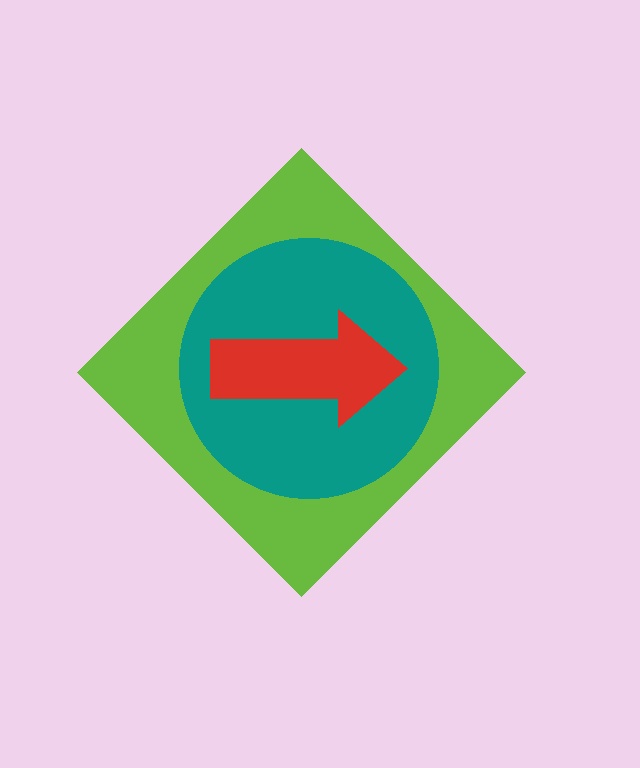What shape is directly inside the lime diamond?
The teal circle.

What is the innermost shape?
The red arrow.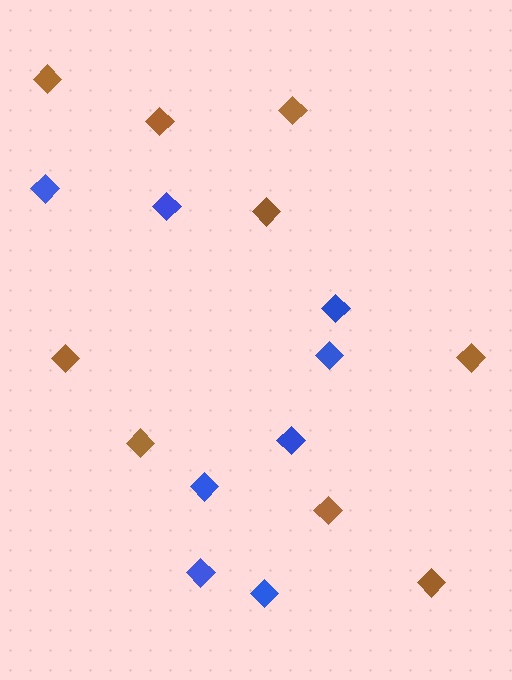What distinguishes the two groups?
There are 2 groups: one group of brown diamonds (9) and one group of blue diamonds (8).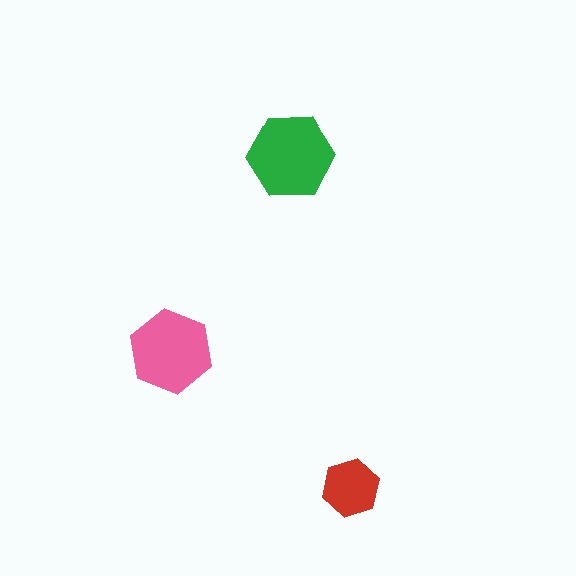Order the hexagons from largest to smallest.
the green one, the pink one, the red one.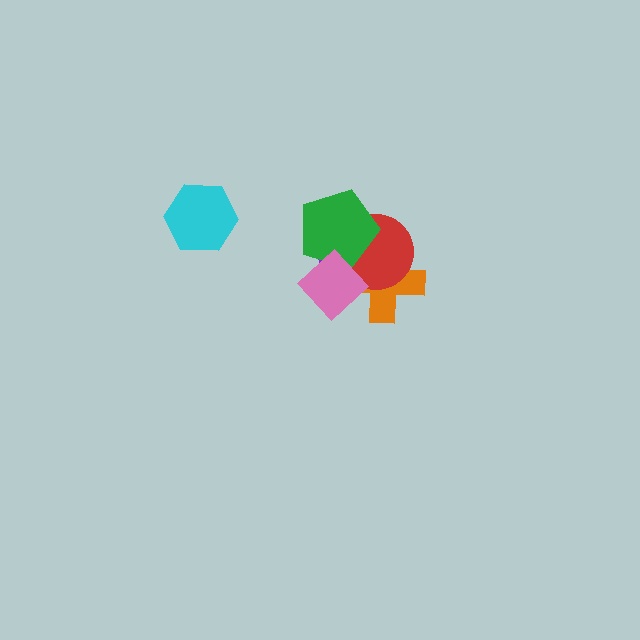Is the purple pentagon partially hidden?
Yes, it is partially covered by another shape.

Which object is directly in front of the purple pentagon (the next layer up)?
The red circle is directly in front of the purple pentagon.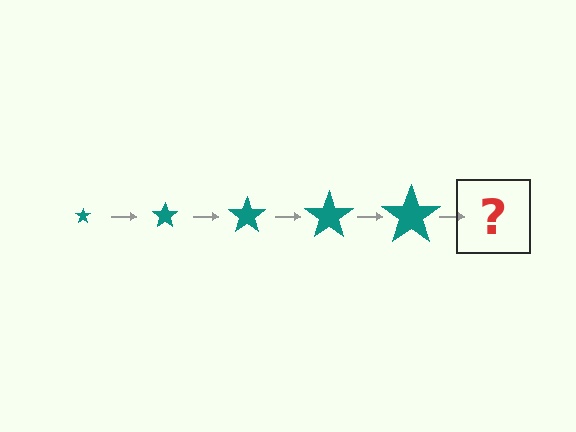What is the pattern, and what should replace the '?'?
The pattern is that the star gets progressively larger each step. The '?' should be a teal star, larger than the previous one.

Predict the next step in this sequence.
The next step is a teal star, larger than the previous one.